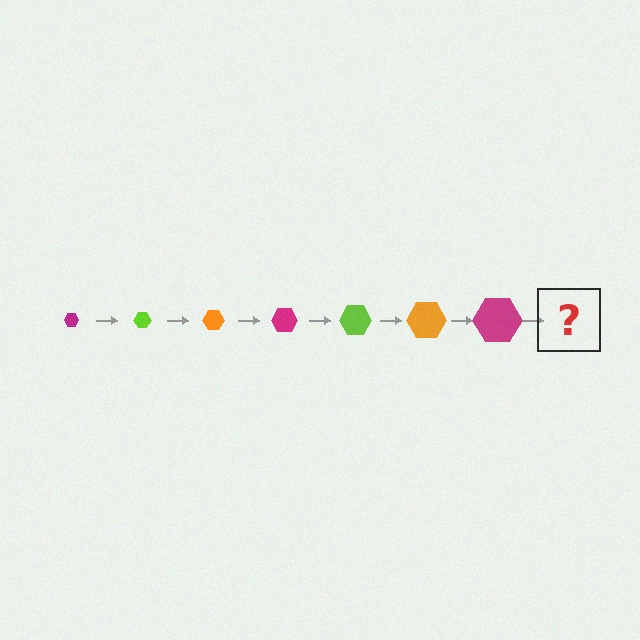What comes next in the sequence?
The next element should be a lime hexagon, larger than the previous one.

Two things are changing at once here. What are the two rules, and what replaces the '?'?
The two rules are that the hexagon grows larger each step and the color cycles through magenta, lime, and orange. The '?' should be a lime hexagon, larger than the previous one.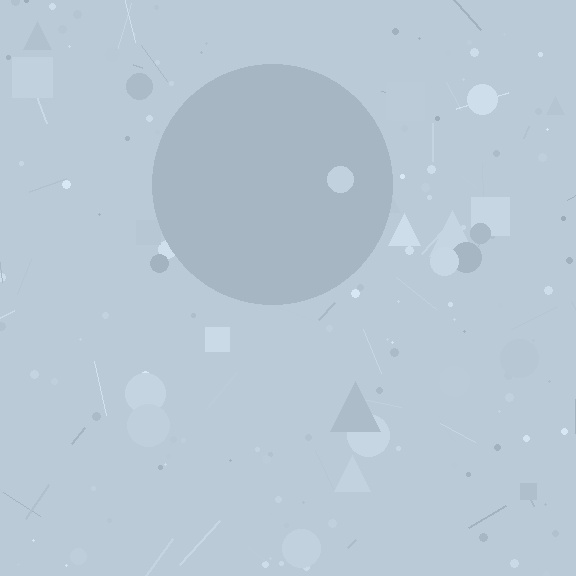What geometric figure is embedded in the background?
A circle is embedded in the background.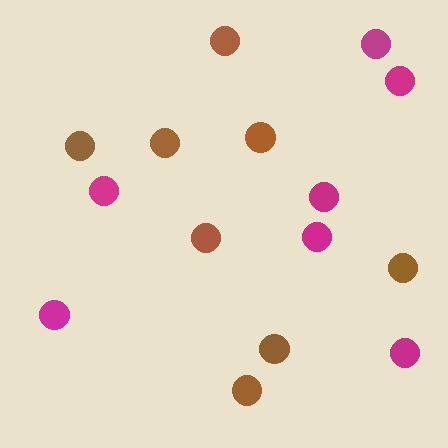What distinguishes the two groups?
There are 2 groups: one group of magenta circles (7) and one group of brown circles (8).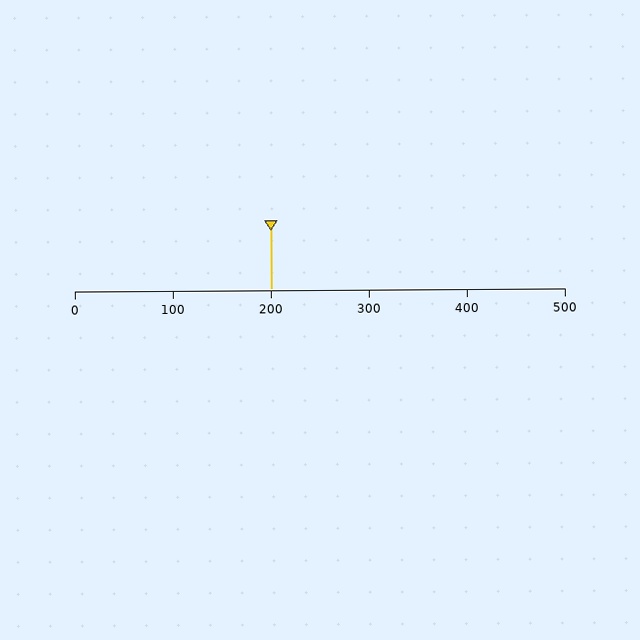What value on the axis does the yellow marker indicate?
The marker indicates approximately 200.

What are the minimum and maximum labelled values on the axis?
The axis runs from 0 to 500.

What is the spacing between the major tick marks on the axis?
The major ticks are spaced 100 apart.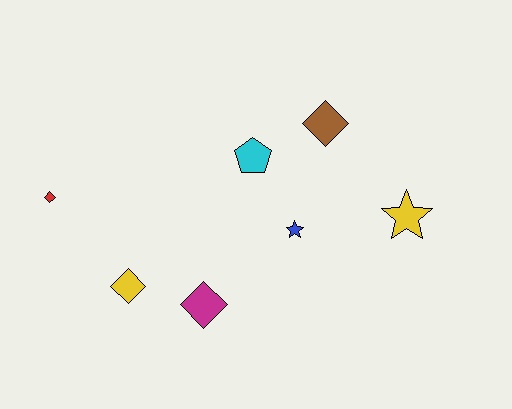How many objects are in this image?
There are 7 objects.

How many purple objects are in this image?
There are no purple objects.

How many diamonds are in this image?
There are 4 diamonds.